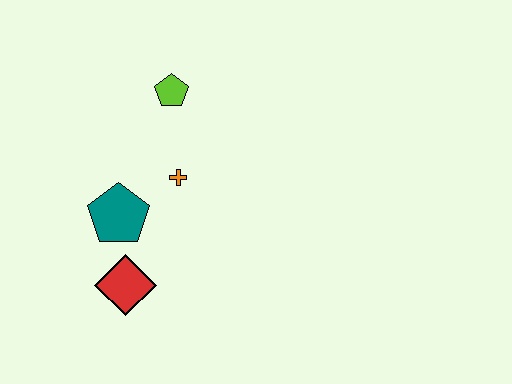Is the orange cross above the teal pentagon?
Yes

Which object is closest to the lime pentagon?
The orange cross is closest to the lime pentagon.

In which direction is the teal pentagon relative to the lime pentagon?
The teal pentagon is below the lime pentagon.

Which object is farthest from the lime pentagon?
The red diamond is farthest from the lime pentagon.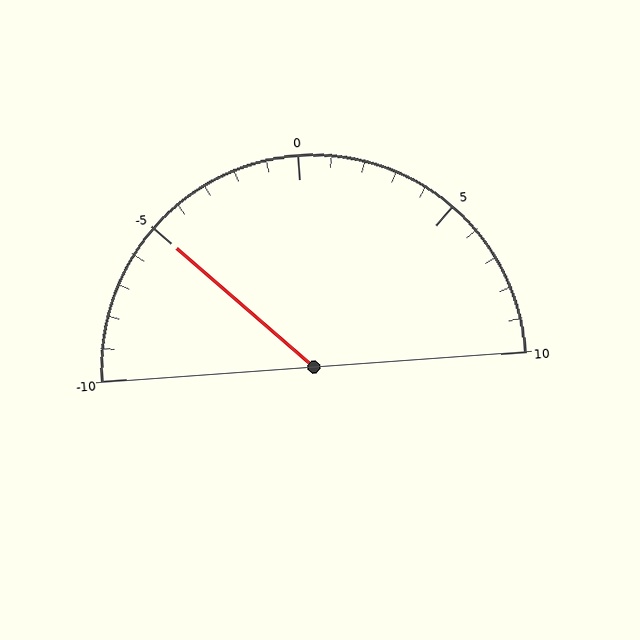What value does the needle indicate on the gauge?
The needle indicates approximately -5.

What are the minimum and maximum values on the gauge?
The gauge ranges from -10 to 10.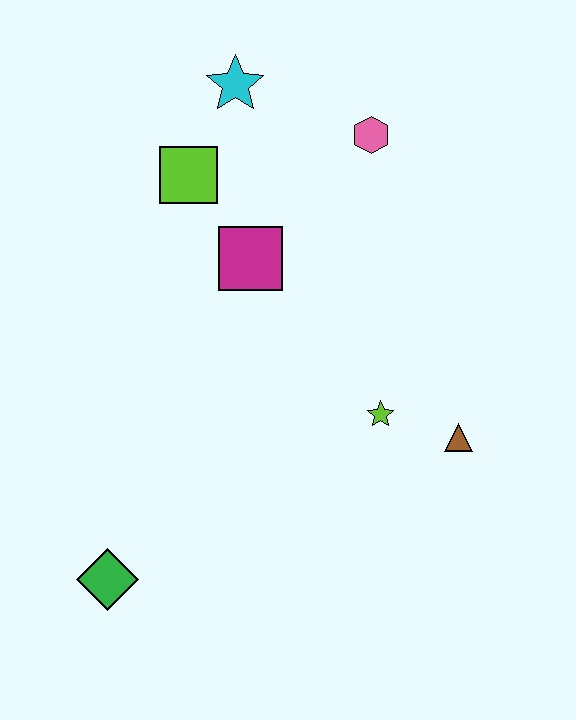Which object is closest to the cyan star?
The lime square is closest to the cyan star.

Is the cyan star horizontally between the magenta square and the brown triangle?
No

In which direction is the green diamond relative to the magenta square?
The green diamond is below the magenta square.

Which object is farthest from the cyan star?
The green diamond is farthest from the cyan star.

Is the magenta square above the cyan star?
No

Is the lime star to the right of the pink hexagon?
Yes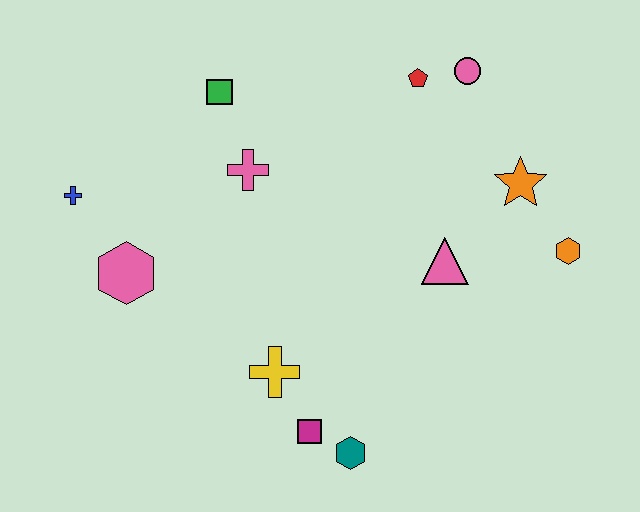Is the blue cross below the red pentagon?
Yes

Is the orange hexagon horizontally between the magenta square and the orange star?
No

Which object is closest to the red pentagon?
The pink circle is closest to the red pentagon.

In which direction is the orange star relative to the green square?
The orange star is to the right of the green square.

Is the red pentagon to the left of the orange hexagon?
Yes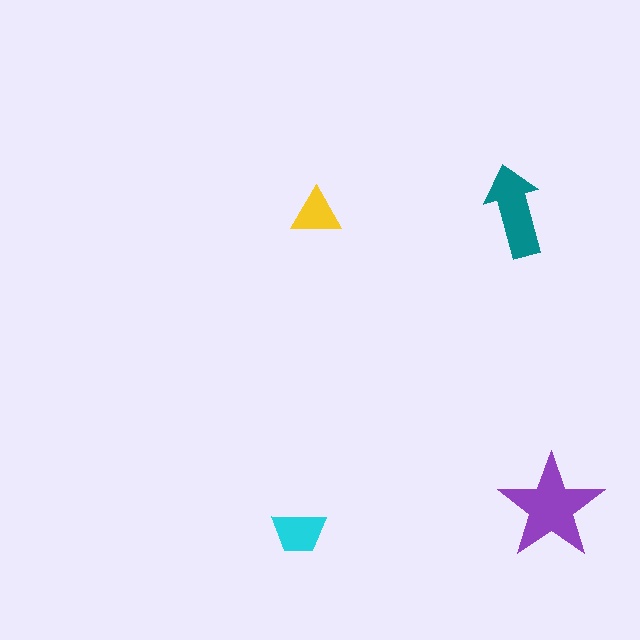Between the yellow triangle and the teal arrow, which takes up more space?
The teal arrow.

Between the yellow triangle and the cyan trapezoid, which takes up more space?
The cyan trapezoid.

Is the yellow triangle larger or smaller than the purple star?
Smaller.